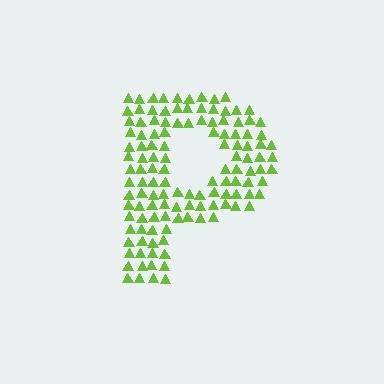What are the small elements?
The small elements are triangles.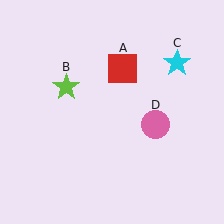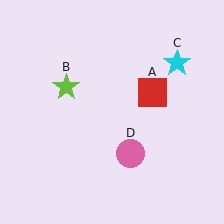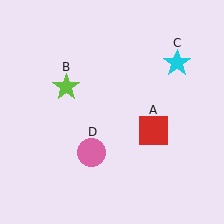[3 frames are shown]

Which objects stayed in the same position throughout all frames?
Lime star (object B) and cyan star (object C) remained stationary.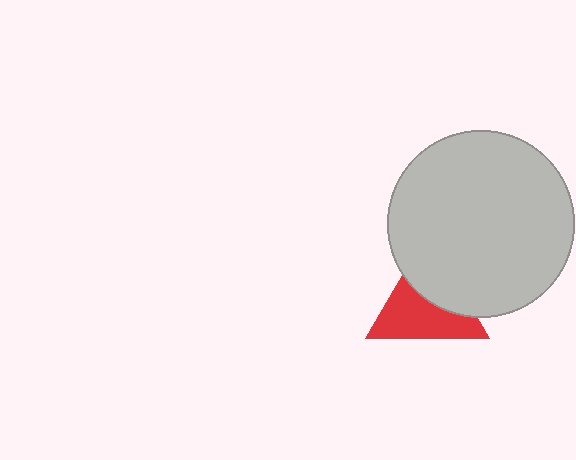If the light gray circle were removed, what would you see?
You would see the complete red triangle.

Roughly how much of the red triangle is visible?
About half of it is visible (roughly 59%).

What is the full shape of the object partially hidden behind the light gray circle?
The partially hidden object is a red triangle.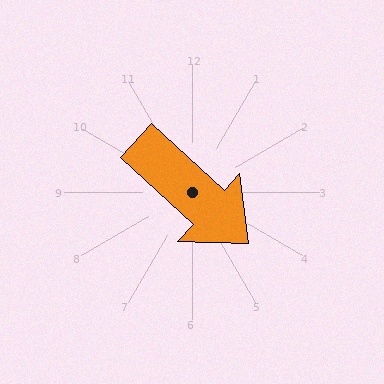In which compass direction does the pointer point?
Southeast.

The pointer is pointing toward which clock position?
Roughly 4 o'clock.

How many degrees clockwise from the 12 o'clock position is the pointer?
Approximately 133 degrees.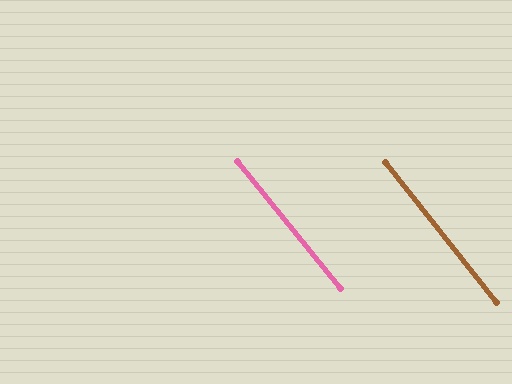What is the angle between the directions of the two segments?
Approximately 1 degree.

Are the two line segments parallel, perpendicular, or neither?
Parallel — their directions differ by only 0.7°.